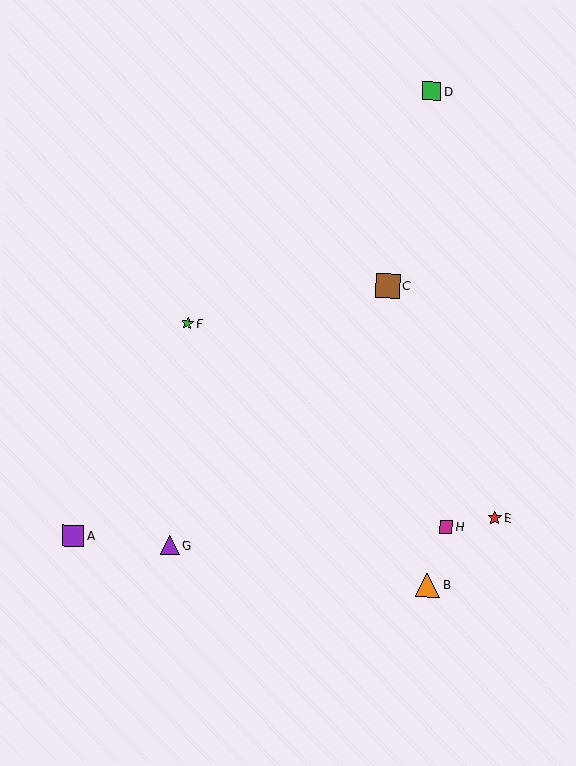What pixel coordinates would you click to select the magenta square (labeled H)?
Click at (446, 527) to select the magenta square H.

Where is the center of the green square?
The center of the green square is at (432, 91).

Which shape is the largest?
The orange triangle (labeled B) is the largest.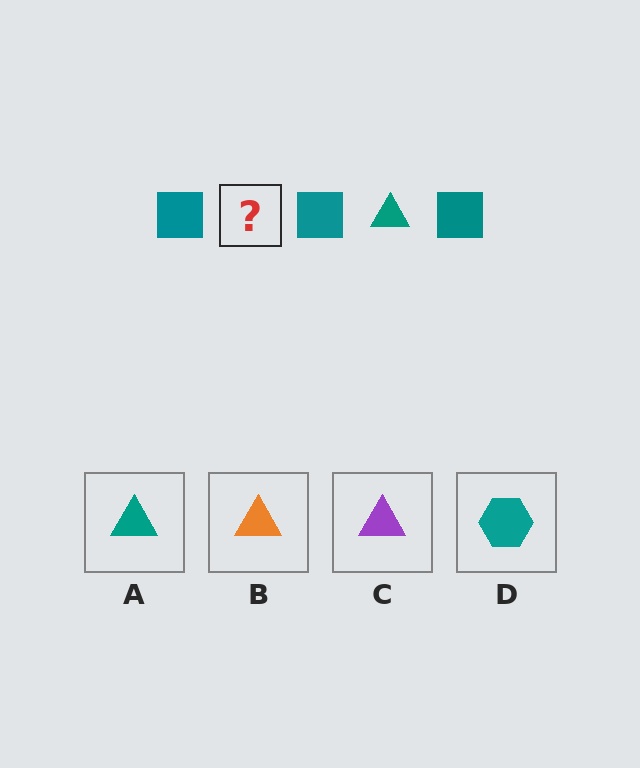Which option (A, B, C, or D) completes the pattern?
A.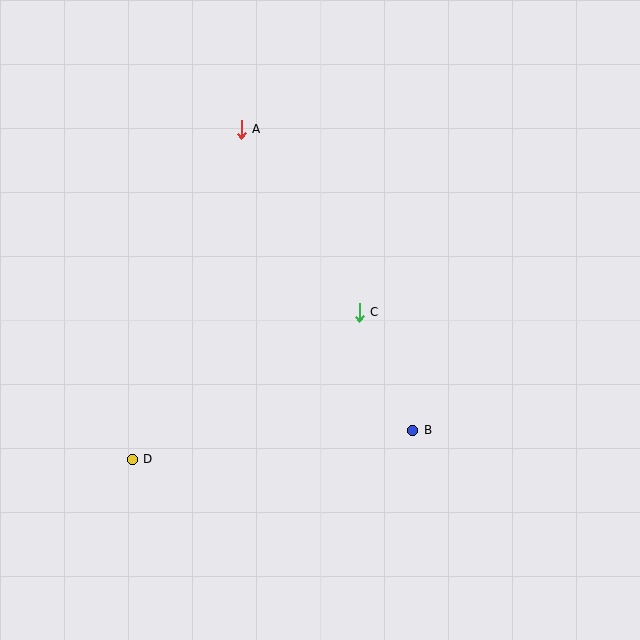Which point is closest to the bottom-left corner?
Point D is closest to the bottom-left corner.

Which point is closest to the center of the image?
Point C at (359, 312) is closest to the center.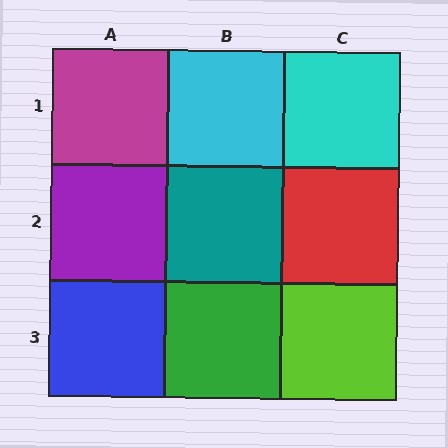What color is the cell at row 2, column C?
Red.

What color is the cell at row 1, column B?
Cyan.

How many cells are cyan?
2 cells are cyan.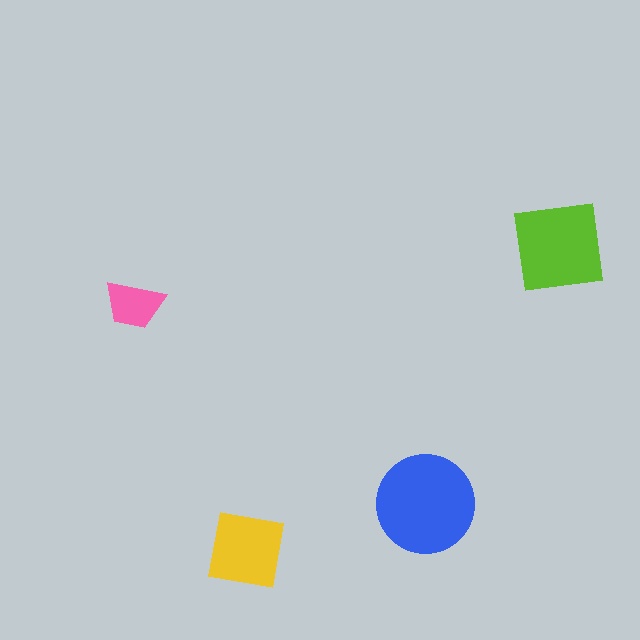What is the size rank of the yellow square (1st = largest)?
3rd.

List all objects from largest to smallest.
The blue circle, the lime square, the yellow square, the pink trapezoid.